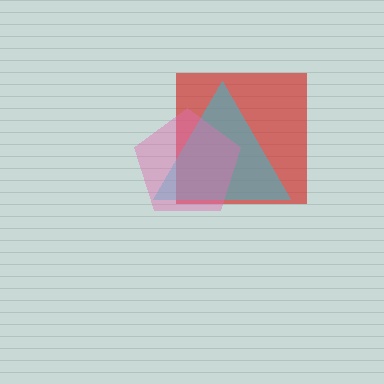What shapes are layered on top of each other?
The layered shapes are: a red square, a cyan triangle, a pink pentagon.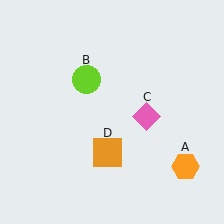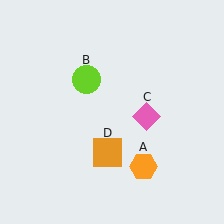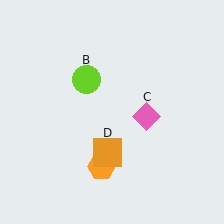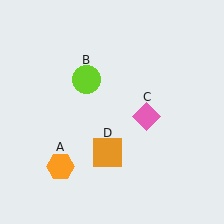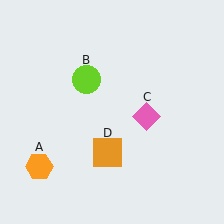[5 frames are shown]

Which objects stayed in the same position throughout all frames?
Lime circle (object B) and pink diamond (object C) and orange square (object D) remained stationary.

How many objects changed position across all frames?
1 object changed position: orange hexagon (object A).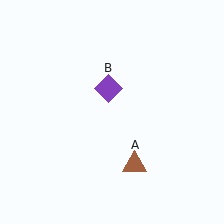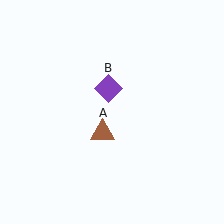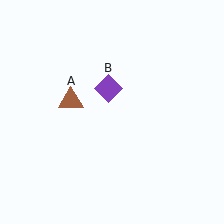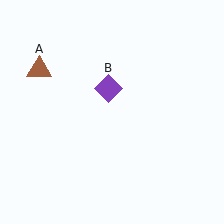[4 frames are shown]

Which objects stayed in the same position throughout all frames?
Purple diamond (object B) remained stationary.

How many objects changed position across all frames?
1 object changed position: brown triangle (object A).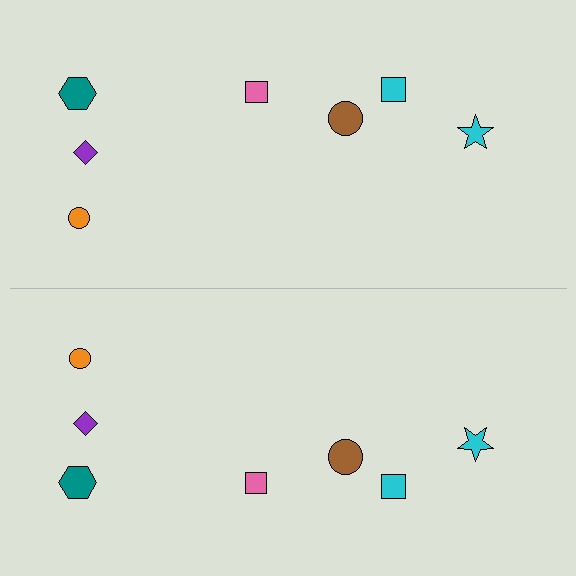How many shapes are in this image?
There are 14 shapes in this image.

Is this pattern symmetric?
Yes, this pattern has bilateral (reflection) symmetry.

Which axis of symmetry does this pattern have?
The pattern has a horizontal axis of symmetry running through the center of the image.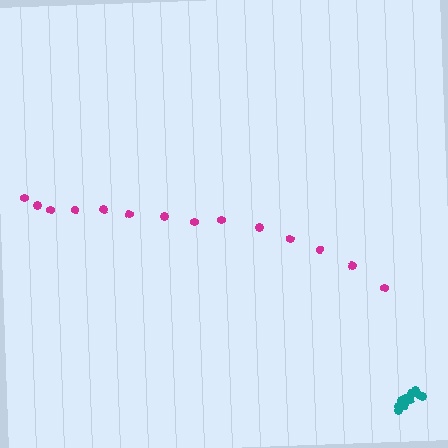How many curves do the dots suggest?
There are 2 distinct paths.